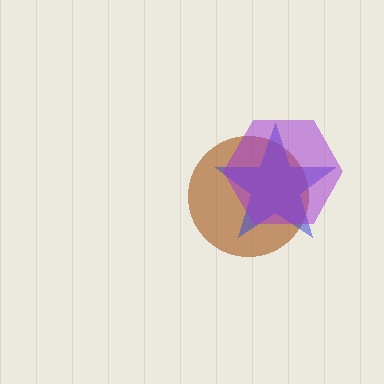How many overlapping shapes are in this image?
There are 3 overlapping shapes in the image.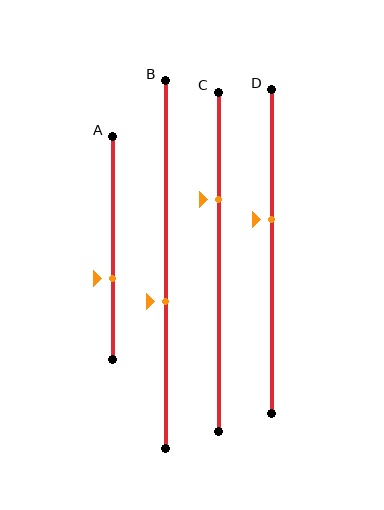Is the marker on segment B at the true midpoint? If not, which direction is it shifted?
No, the marker on segment B is shifted downward by about 10% of the segment length.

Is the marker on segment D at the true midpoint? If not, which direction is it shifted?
No, the marker on segment D is shifted upward by about 10% of the segment length.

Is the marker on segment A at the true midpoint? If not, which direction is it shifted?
No, the marker on segment A is shifted downward by about 14% of the segment length.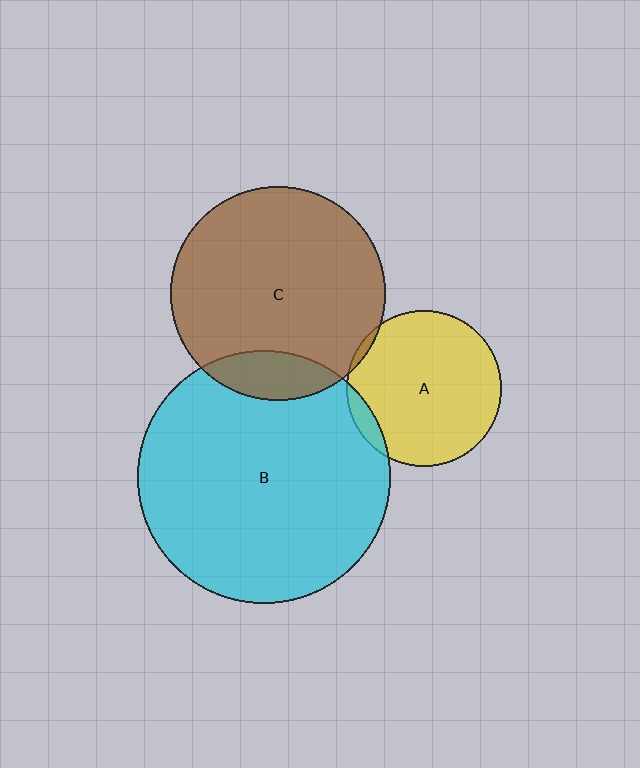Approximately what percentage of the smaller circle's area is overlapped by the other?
Approximately 5%.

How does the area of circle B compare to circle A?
Approximately 2.7 times.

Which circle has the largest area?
Circle B (cyan).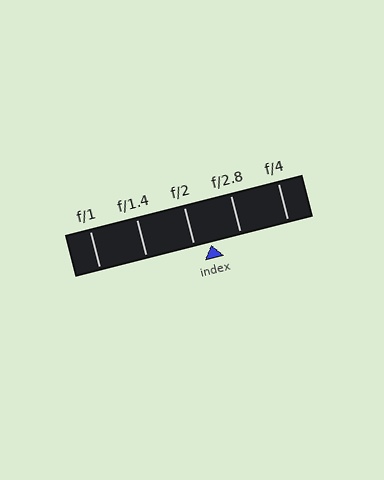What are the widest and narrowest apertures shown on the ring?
The widest aperture shown is f/1 and the narrowest is f/4.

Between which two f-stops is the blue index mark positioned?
The index mark is between f/2 and f/2.8.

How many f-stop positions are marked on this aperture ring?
There are 5 f-stop positions marked.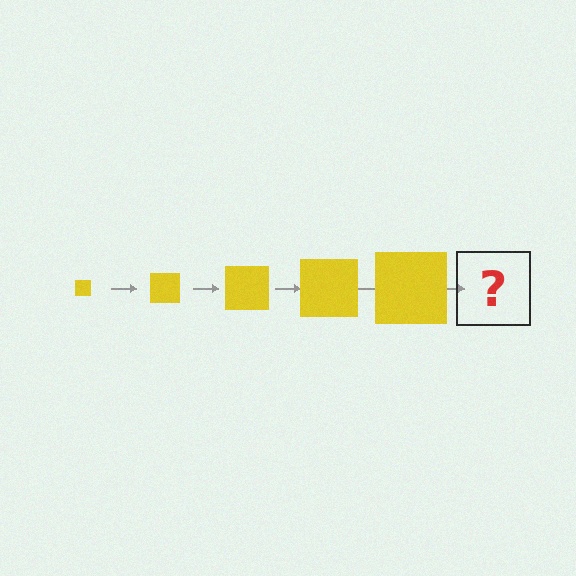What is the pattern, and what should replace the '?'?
The pattern is that the square gets progressively larger each step. The '?' should be a yellow square, larger than the previous one.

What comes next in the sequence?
The next element should be a yellow square, larger than the previous one.